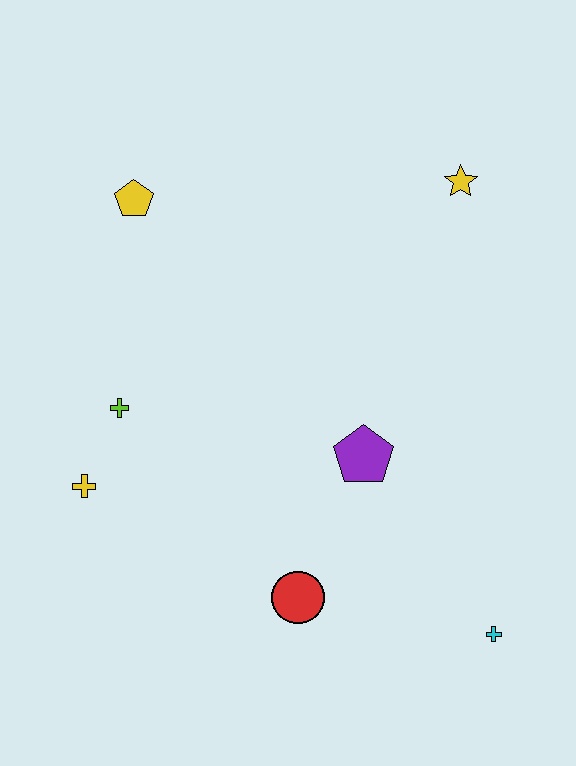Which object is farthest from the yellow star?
The yellow cross is farthest from the yellow star.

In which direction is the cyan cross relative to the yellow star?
The cyan cross is below the yellow star.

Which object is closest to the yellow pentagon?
The lime cross is closest to the yellow pentagon.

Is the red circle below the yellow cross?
Yes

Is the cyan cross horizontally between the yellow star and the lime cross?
No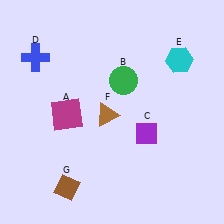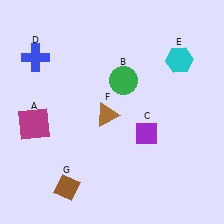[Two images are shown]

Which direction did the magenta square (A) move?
The magenta square (A) moved left.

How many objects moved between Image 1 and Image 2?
1 object moved between the two images.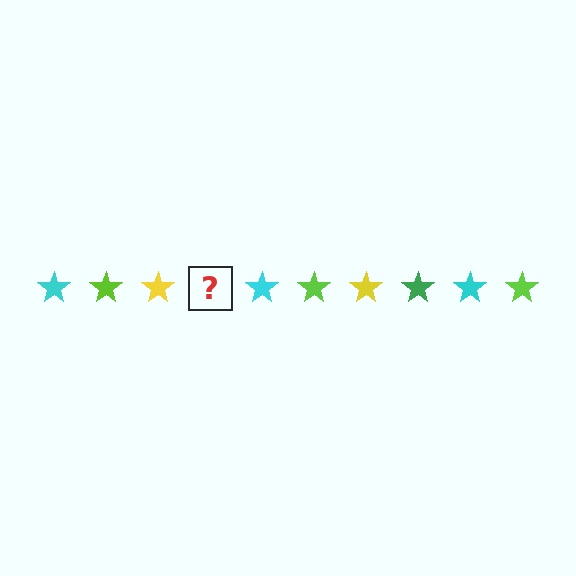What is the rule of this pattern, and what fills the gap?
The rule is that the pattern cycles through cyan, lime, yellow, green stars. The gap should be filled with a green star.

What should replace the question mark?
The question mark should be replaced with a green star.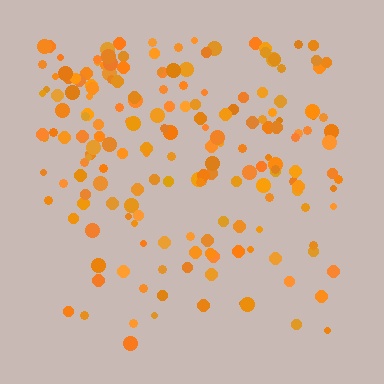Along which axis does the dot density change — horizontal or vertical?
Vertical.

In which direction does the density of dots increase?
From bottom to top, with the top side densest.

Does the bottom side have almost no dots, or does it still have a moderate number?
Still a moderate number, just noticeably fewer than the top.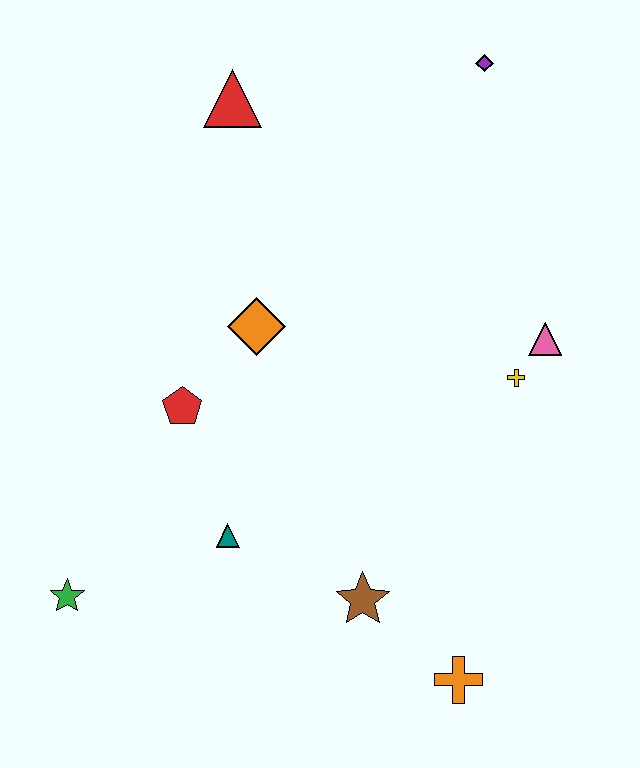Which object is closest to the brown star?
The orange cross is closest to the brown star.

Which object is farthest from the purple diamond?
The green star is farthest from the purple diamond.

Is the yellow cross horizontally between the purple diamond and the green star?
No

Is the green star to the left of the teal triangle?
Yes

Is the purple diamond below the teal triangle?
No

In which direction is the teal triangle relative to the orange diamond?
The teal triangle is below the orange diamond.